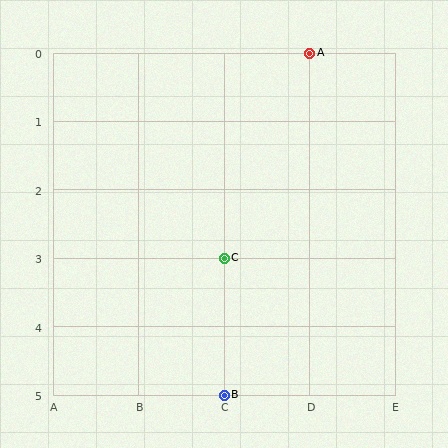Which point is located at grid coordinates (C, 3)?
Point C is at (C, 3).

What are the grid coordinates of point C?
Point C is at grid coordinates (C, 3).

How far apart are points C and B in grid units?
Points C and B are 2 rows apart.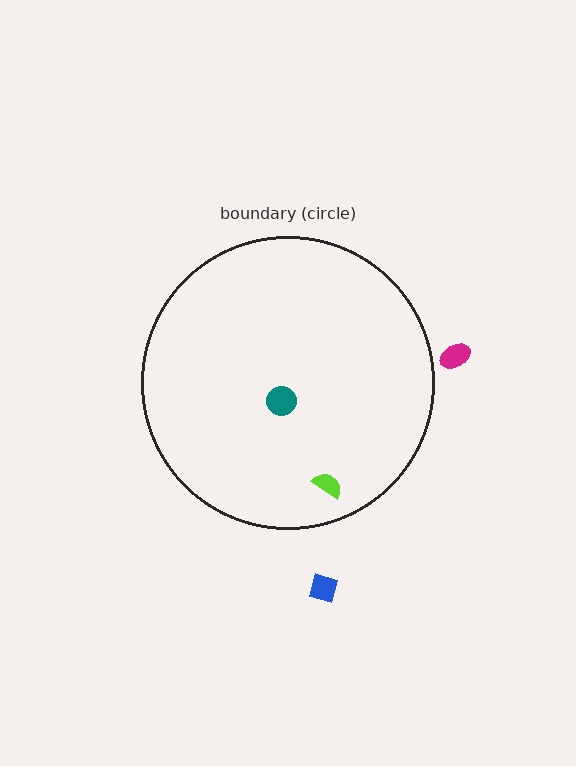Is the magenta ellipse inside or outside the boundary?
Outside.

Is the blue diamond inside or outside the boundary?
Outside.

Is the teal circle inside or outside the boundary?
Inside.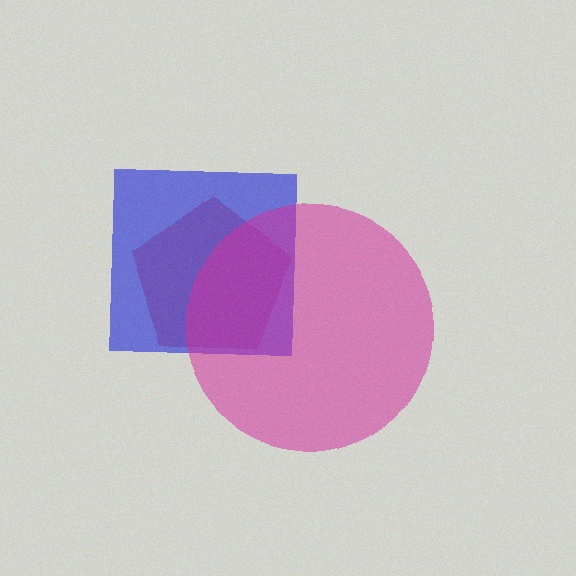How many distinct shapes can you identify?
There are 3 distinct shapes: a red pentagon, a blue square, a magenta circle.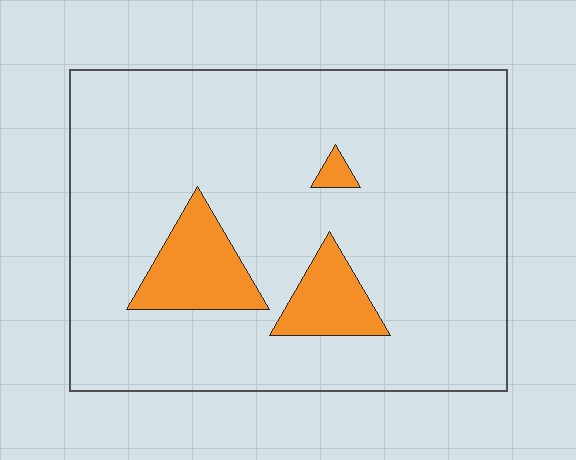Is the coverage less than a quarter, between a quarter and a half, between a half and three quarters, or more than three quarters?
Less than a quarter.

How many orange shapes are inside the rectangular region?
3.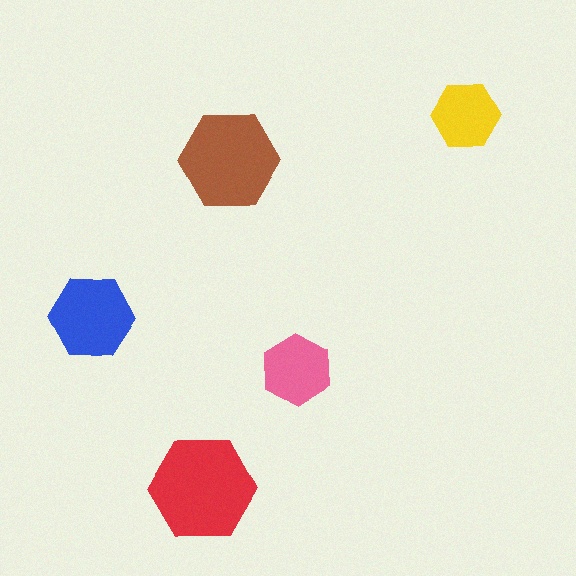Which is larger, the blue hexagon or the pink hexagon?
The blue one.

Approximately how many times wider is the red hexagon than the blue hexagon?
About 1.5 times wider.